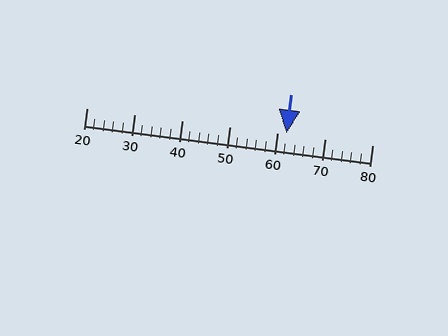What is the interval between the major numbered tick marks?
The major tick marks are spaced 10 units apart.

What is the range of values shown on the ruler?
The ruler shows values from 20 to 80.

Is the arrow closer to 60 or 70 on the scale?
The arrow is closer to 60.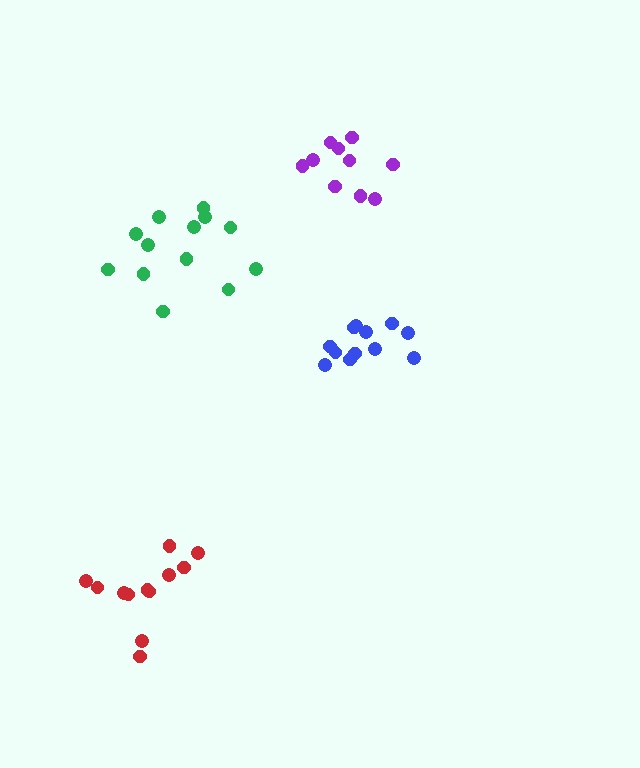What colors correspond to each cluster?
The clusters are colored: purple, green, blue, red.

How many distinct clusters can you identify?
There are 4 distinct clusters.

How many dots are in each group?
Group 1: 10 dots, Group 2: 13 dots, Group 3: 12 dots, Group 4: 12 dots (47 total).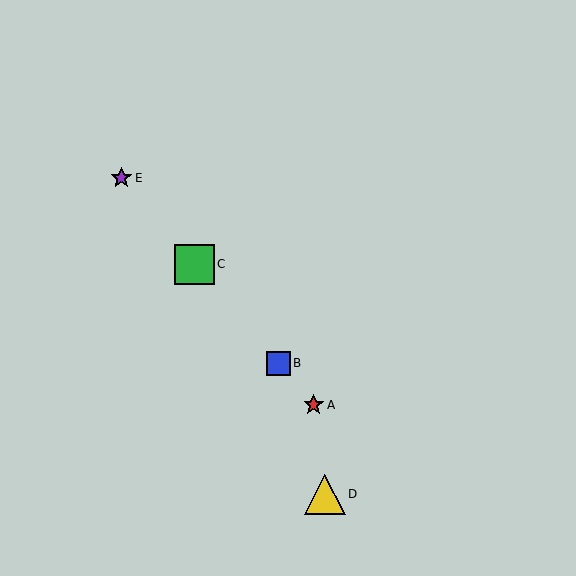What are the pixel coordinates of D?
Object D is at (325, 495).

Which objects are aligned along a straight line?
Objects A, B, C, E are aligned along a straight line.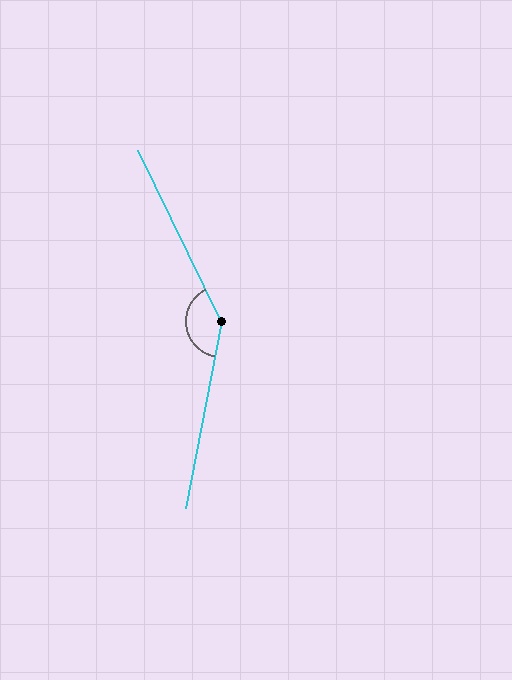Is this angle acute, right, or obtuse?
It is obtuse.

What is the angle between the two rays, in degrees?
Approximately 143 degrees.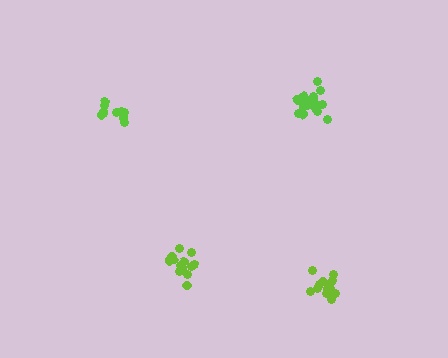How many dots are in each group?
Group 1: 15 dots, Group 2: 17 dots, Group 3: 11 dots, Group 4: 13 dots (56 total).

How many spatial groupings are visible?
There are 4 spatial groupings.